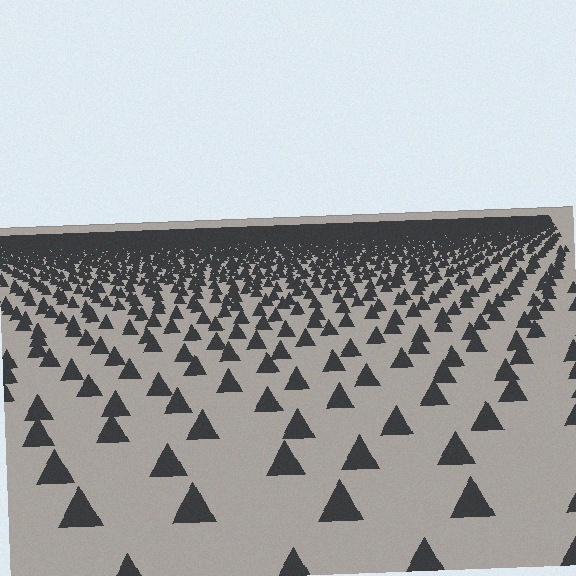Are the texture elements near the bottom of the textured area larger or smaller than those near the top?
Larger. Near the bottom, elements are closer to the viewer and appear at a bigger on-screen size.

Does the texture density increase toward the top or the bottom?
Density increases toward the top.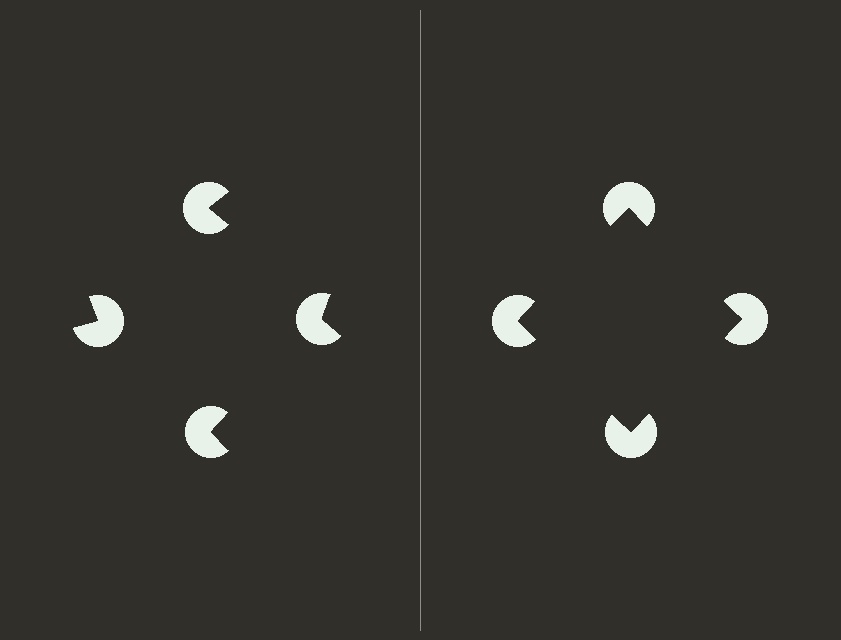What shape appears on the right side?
An illusory square.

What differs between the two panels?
The pac-man discs are positioned identically on both sides; only the wedge orientations differ. On the right they align to a square; on the left they are misaligned.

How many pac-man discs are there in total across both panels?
8 — 4 on each side.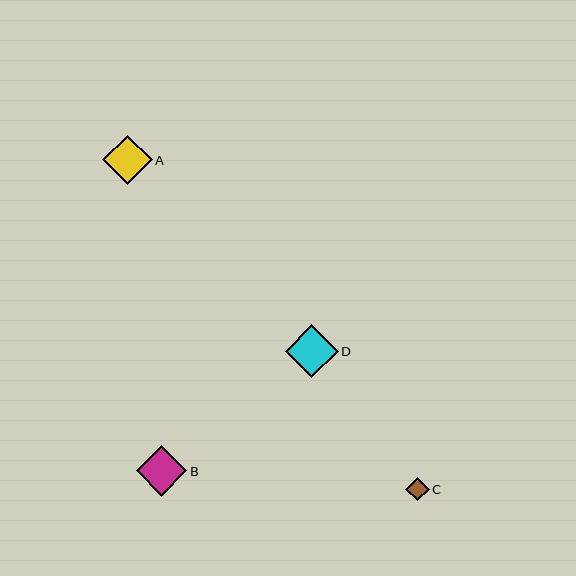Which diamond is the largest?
Diamond D is the largest with a size of approximately 53 pixels.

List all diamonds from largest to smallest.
From largest to smallest: D, B, A, C.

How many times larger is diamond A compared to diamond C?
Diamond A is approximately 2.1 times the size of diamond C.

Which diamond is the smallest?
Diamond C is the smallest with a size of approximately 24 pixels.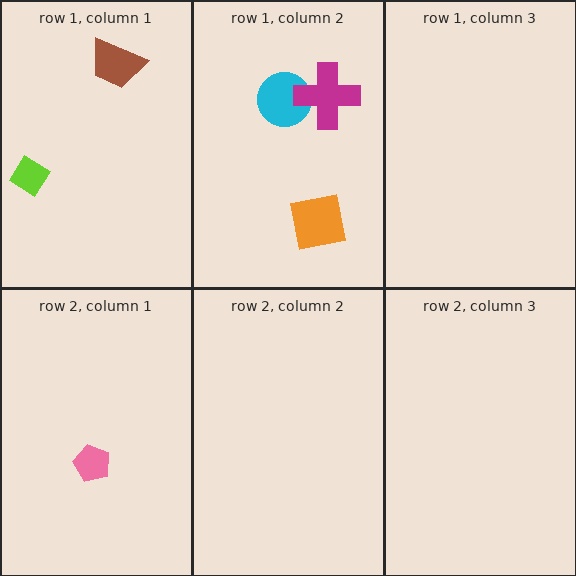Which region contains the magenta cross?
The row 1, column 2 region.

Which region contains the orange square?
The row 1, column 2 region.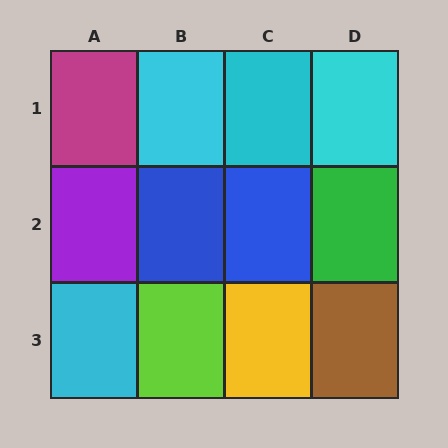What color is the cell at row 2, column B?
Blue.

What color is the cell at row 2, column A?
Purple.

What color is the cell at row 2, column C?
Blue.